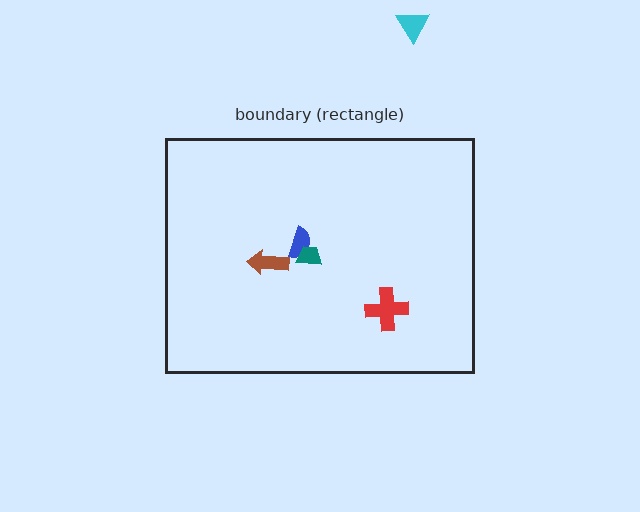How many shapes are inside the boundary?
4 inside, 1 outside.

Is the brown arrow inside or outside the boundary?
Inside.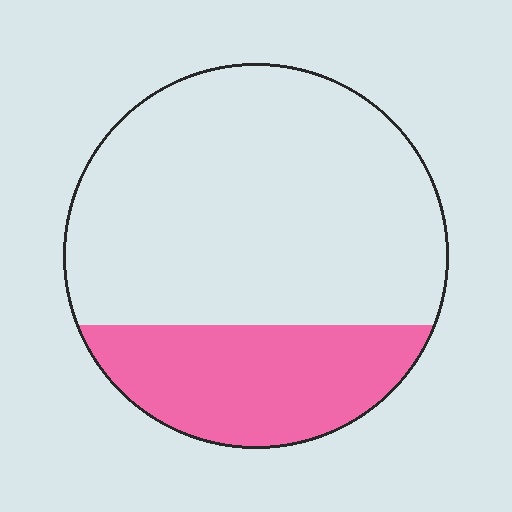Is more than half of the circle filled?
No.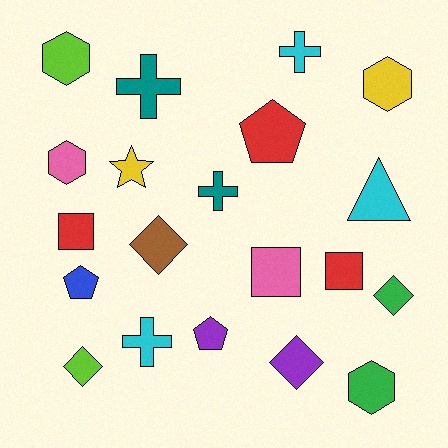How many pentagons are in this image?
There are 3 pentagons.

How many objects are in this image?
There are 20 objects.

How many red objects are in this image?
There are 3 red objects.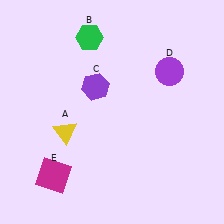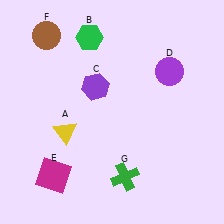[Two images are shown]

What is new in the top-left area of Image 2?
A brown circle (F) was added in the top-left area of Image 2.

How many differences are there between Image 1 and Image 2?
There are 2 differences between the two images.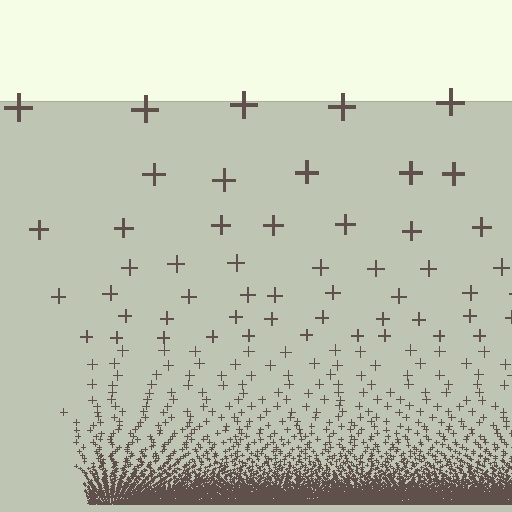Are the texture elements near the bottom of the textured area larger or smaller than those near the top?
Smaller. The gradient is inverted — elements near the bottom are smaller and denser.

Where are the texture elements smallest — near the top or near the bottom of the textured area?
Near the bottom.